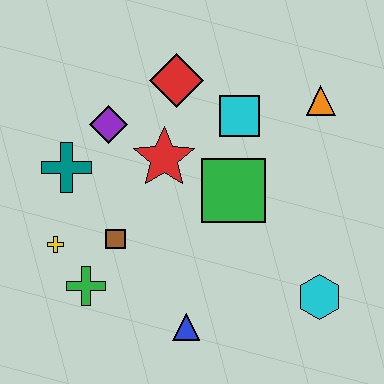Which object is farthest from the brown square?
The orange triangle is farthest from the brown square.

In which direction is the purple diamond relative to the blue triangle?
The purple diamond is above the blue triangle.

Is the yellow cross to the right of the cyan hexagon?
No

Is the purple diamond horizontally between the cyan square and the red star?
No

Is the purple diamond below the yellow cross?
No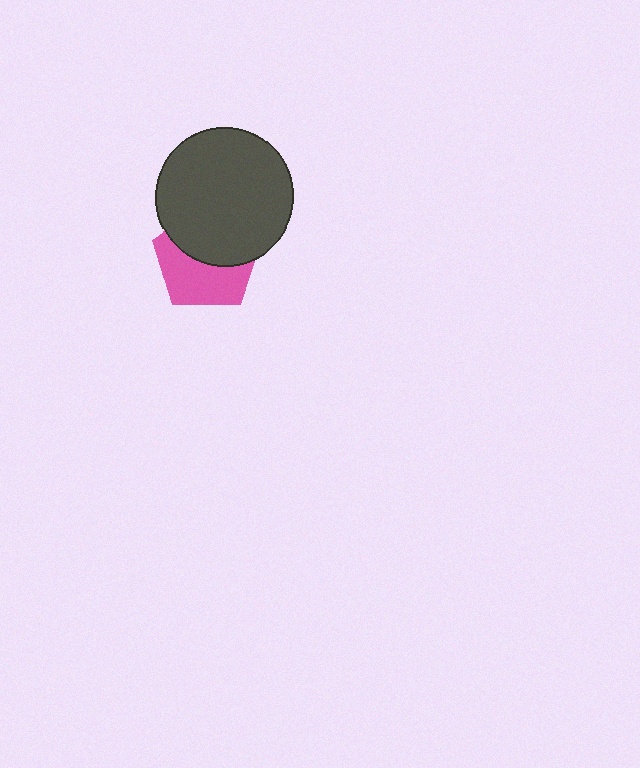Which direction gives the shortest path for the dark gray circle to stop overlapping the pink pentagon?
Moving up gives the shortest separation.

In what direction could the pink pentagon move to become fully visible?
The pink pentagon could move down. That would shift it out from behind the dark gray circle entirely.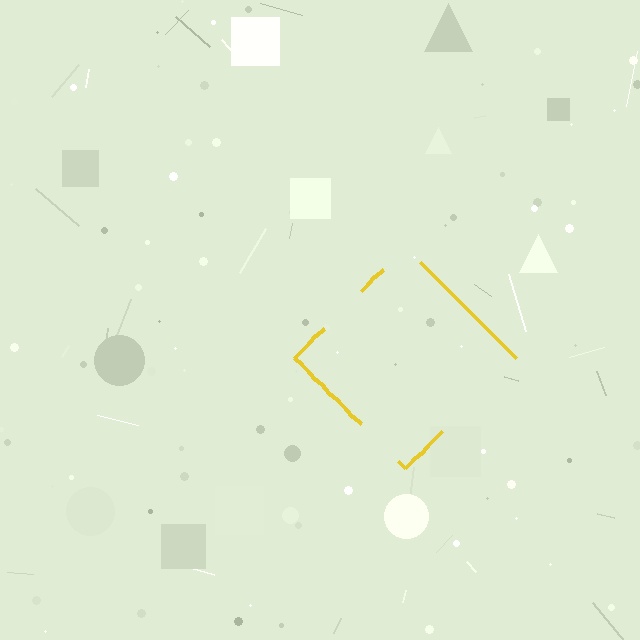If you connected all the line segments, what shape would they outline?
They would outline a diamond.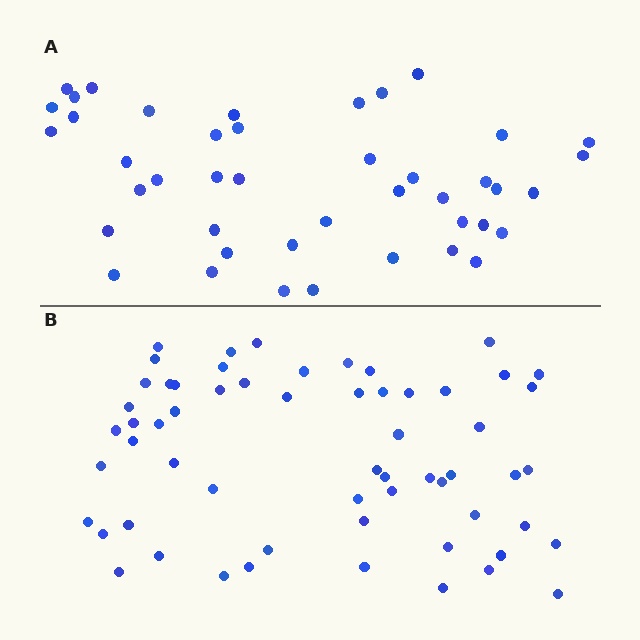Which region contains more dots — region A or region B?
Region B (the bottom region) has more dots.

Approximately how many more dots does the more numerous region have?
Region B has approximately 15 more dots than region A.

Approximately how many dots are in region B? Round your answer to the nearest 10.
About 60 dots.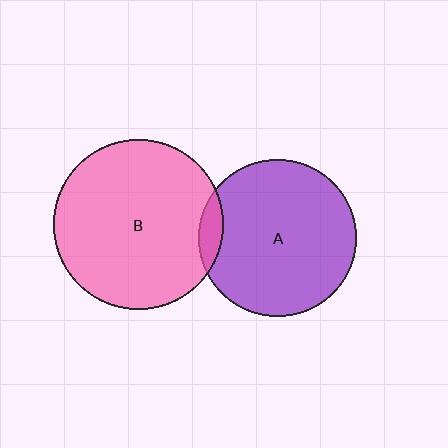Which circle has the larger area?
Circle B (pink).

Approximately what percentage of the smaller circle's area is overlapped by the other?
Approximately 5%.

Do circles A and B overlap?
Yes.